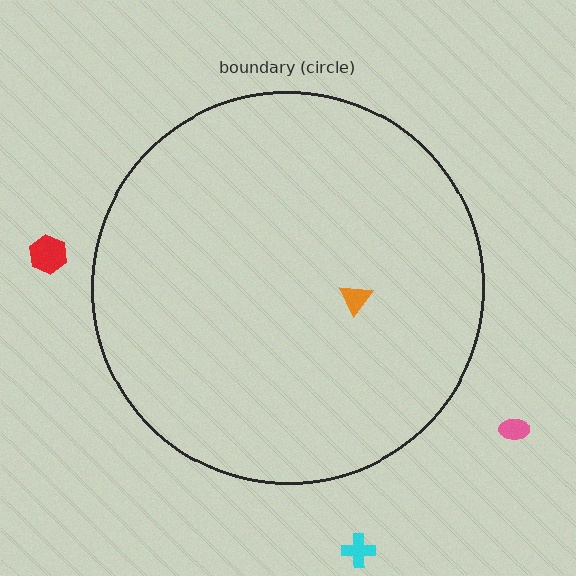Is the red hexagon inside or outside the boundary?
Outside.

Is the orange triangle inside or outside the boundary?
Inside.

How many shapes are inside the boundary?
1 inside, 3 outside.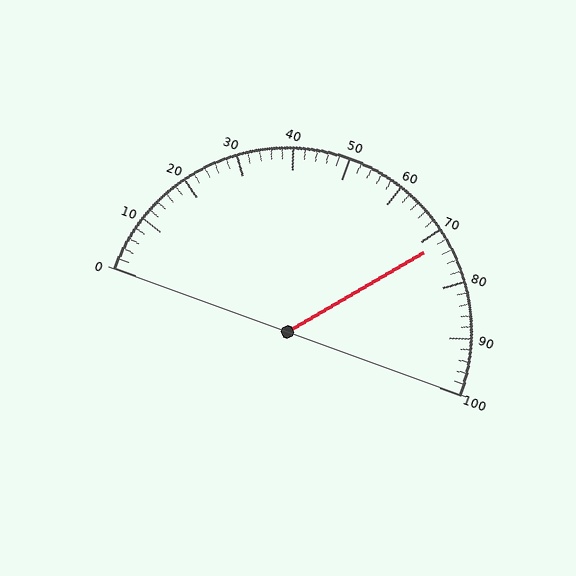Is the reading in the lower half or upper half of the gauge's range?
The reading is in the upper half of the range (0 to 100).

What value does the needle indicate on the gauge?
The needle indicates approximately 72.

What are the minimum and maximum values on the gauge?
The gauge ranges from 0 to 100.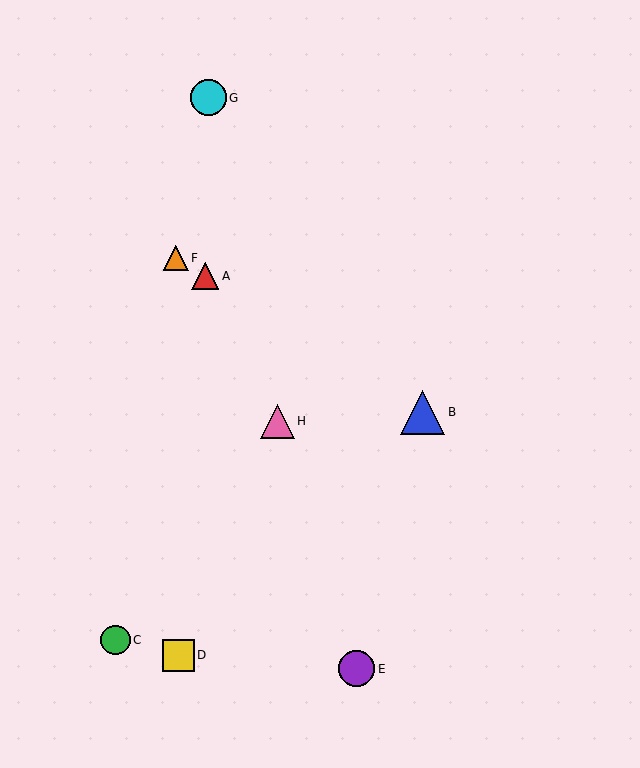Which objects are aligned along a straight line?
Objects A, B, F are aligned along a straight line.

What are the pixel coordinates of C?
Object C is at (116, 640).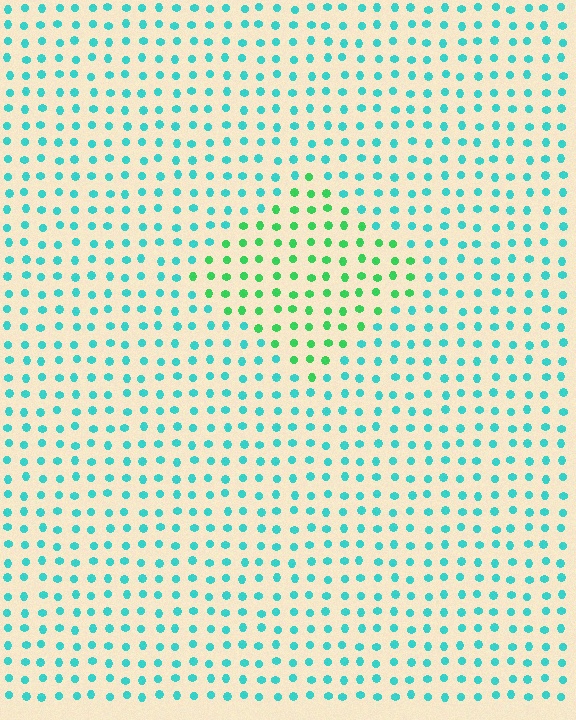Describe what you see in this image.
The image is filled with small cyan elements in a uniform arrangement. A diamond-shaped region is visible where the elements are tinted to a slightly different hue, forming a subtle color boundary.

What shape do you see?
I see a diamond.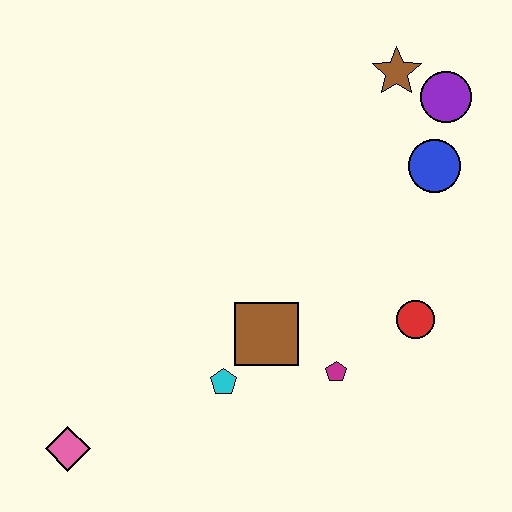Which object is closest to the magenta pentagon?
The brown square is closest to the magenta pentagon.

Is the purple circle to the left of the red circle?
No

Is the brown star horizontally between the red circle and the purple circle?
No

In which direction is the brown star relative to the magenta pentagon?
The brown star is above the magenta pentagon.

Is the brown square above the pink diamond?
Yes